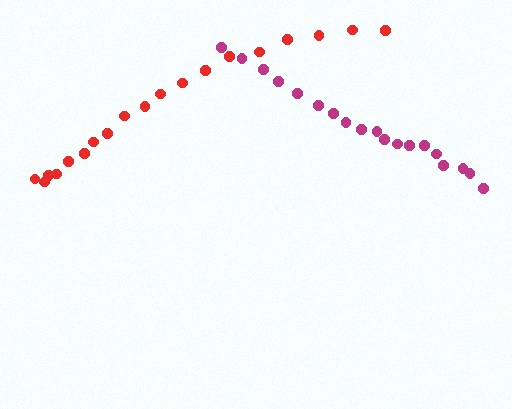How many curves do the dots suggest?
There are 2 distinct paths.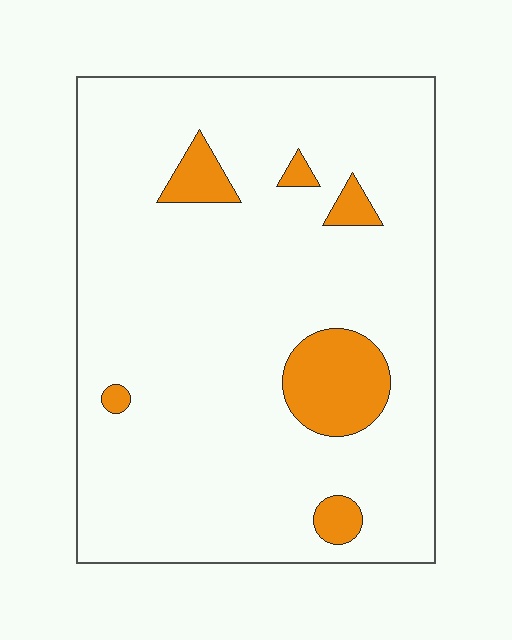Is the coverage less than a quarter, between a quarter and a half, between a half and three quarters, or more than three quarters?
Less than a quarter.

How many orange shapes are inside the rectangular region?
6.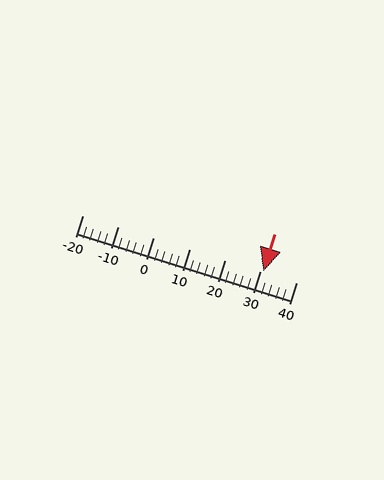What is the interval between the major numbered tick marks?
The major tick marks are spaced 10 units apart.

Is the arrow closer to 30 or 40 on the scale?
The arrow is closer to 30.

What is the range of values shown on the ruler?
The ruler shows values from -20 to 40.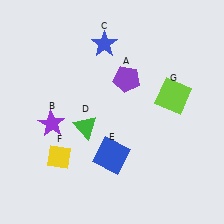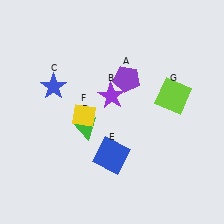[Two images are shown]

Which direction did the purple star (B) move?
The purple star (B) moved right.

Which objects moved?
The objects that moved are: the purple star (B), the blue star (C), the yellow diamond (F).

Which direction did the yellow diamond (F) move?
The yellow diamond (F) moved up.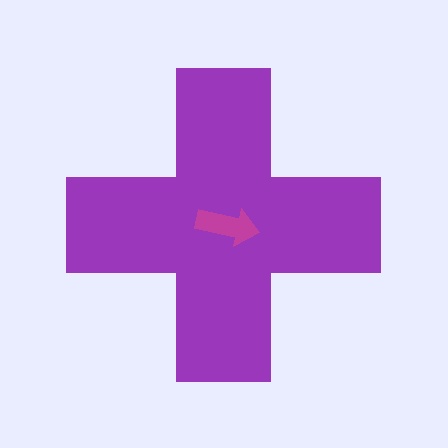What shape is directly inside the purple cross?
The magenta arrow.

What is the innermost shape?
The magenta arrow.